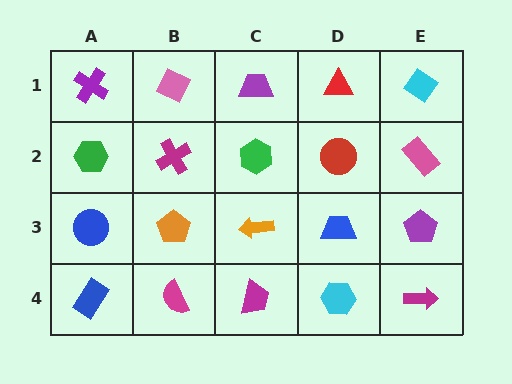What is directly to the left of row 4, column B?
A blue rectangle.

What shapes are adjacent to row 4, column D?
A blue trapezoid (row 3, column D), a magenta trapezoid (row 4, column C), a magenta arrow (row 4, column E).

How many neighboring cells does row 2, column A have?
3.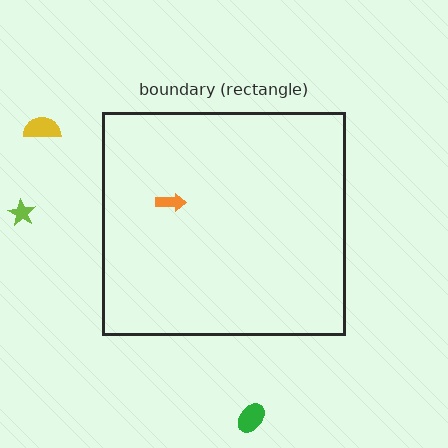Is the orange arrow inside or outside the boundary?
Inside.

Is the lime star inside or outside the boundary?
Outside.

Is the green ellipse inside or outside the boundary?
Outside.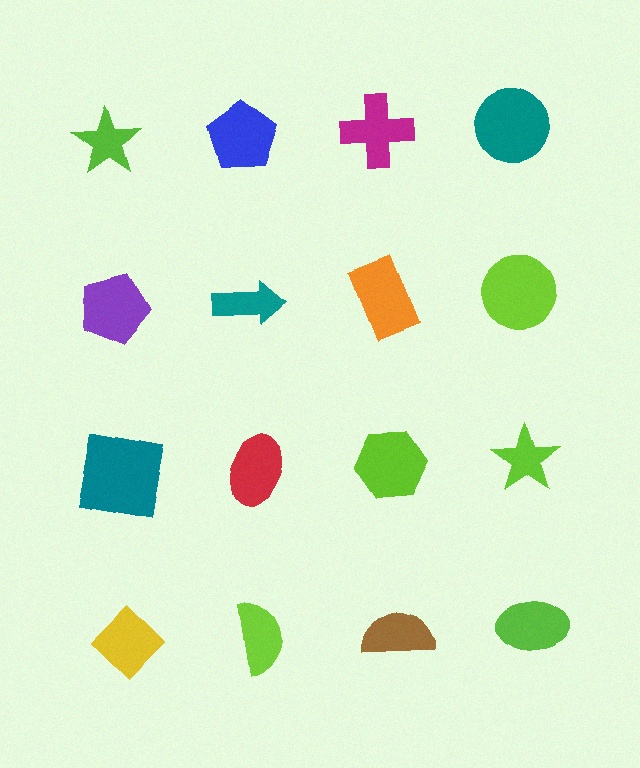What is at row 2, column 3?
An orange rectangle.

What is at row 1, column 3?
A magenta cross.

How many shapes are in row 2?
4 shapes.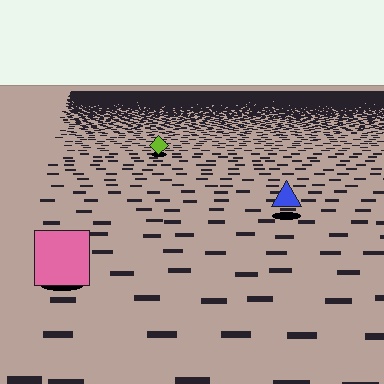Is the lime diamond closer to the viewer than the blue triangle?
No. The blue triangle is closer — you can tell from the texture gradient: the ground texture is coarser near it.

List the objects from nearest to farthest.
From nearest to farthest: the pink square, the blue triangle, the lime diamond.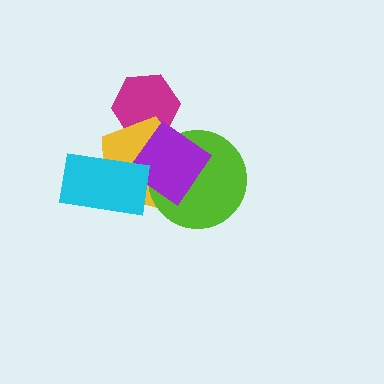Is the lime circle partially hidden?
Yes, it is partially covered by another shape.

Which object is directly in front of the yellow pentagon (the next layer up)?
The lime circle is directly in front of the yellow pentagon.